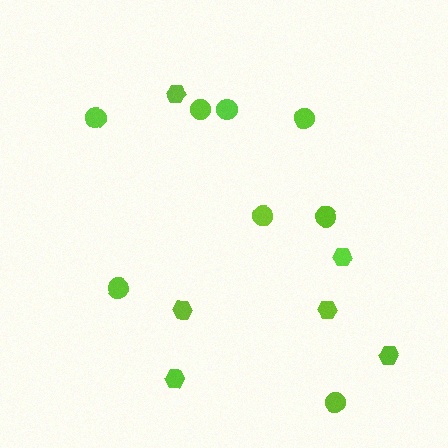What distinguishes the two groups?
There are 2 groups: one group of hexagons (6) and one group of circles (8).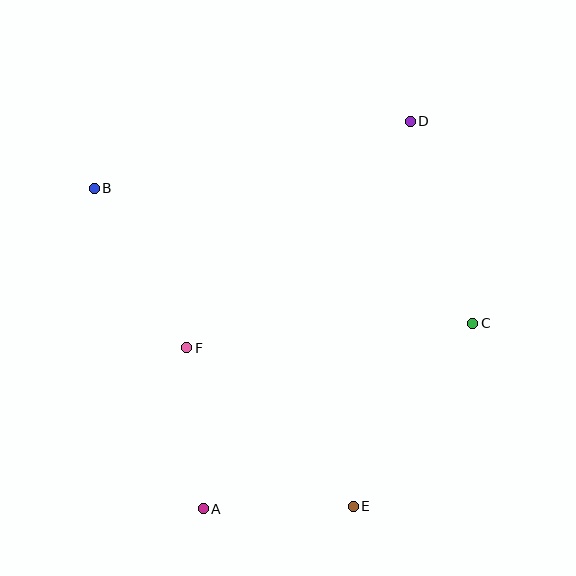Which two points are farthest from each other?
Points A and D are farthest from each other.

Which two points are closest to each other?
Points A and E are closest to each other.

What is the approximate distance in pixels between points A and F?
The distance between A and F is approximately 162 pixels.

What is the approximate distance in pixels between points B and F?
The distance between B and F is approximately 185 pixels.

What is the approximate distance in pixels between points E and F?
The distance between E and F is approximately 229 pixels.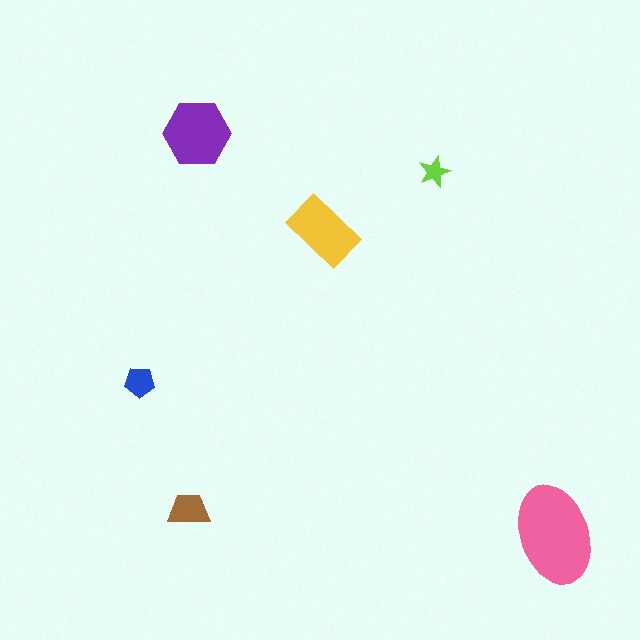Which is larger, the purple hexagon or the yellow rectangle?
The purple hexagon.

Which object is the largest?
The pink ellipse.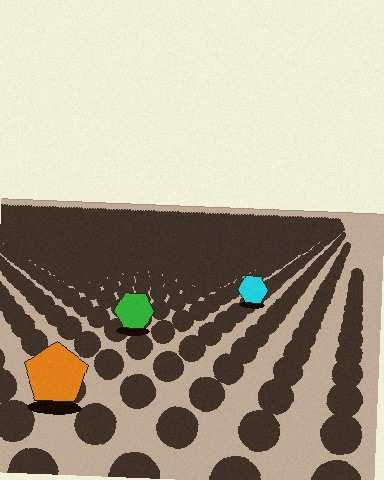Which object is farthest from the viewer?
The cyan hexagon is farthest from the viewer. It appears smaller and the ground texture around it is denser.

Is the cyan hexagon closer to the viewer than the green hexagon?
No. The green hexagon is closer — you can tell from the texture gradient: the ground texture is coarser near it.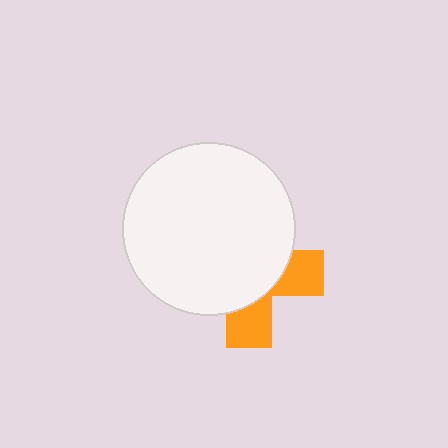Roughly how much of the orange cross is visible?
A small part of it is visible (roughly 33%).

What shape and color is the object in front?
The object in front is a white circle.